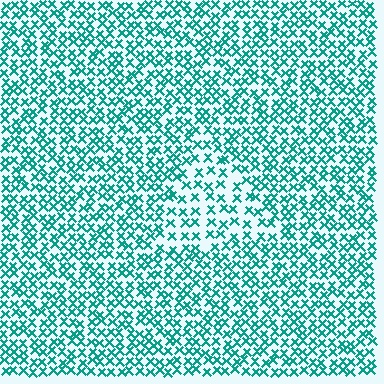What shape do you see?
I see a triangle.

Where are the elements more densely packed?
The elements are more densely packed outside the triangle boundary.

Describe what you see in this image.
The image contains small teal elements arranged at two different densities. A triangle-shaped region is visible where the elements are less densely packed than the surrounding area.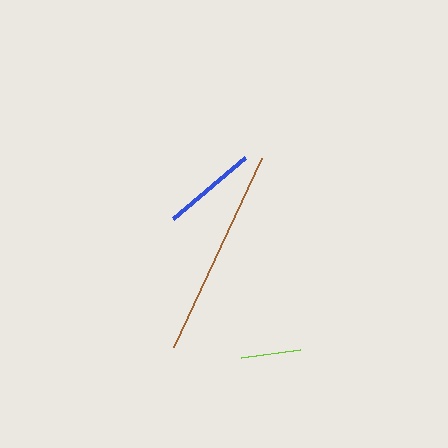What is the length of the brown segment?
The brown segment is approximately 208 pixels long.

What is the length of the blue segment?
The blue segment is approximately 94 pixels long.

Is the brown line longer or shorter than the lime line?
The brown line is longer than the lime line.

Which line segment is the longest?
The brown line is the longest at approximately 208 pixels.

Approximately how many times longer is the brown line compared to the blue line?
The brown line is approximately 2.2 times the length of the blue line.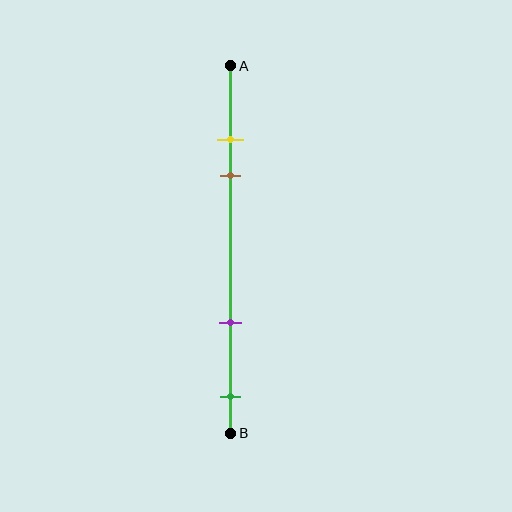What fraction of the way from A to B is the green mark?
The green mark is approximately 90% (0.9) of the way from A to B.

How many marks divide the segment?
There are 4 marks dividing the segment.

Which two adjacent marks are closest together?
The yellow and brown marks are the closest adjacent pair.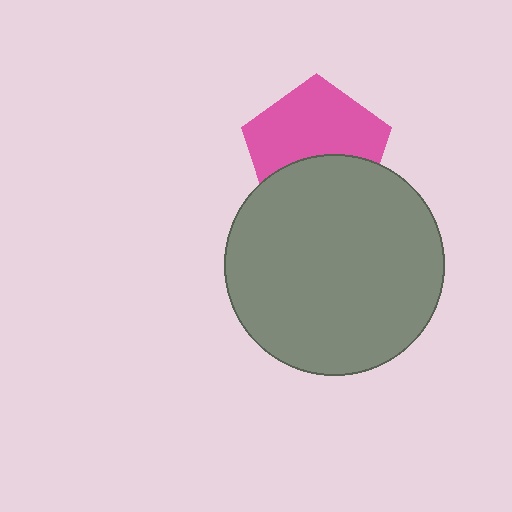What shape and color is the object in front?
The object in front is a gray circle.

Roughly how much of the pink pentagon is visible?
About half of it is visible (roughly 60%).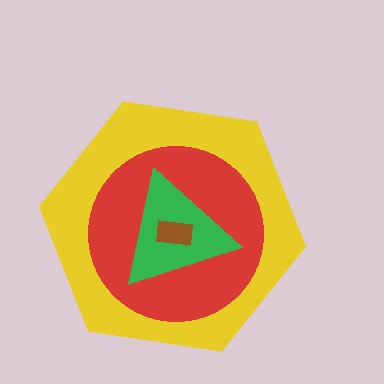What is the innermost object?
The brown rectangle.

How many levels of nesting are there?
4.